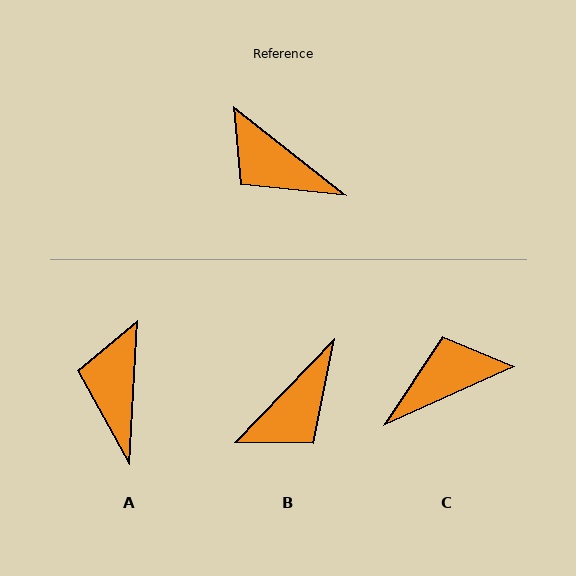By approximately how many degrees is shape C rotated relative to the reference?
Approximately 118 degrees clockwise.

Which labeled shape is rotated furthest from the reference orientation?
C, about 118 degrees away.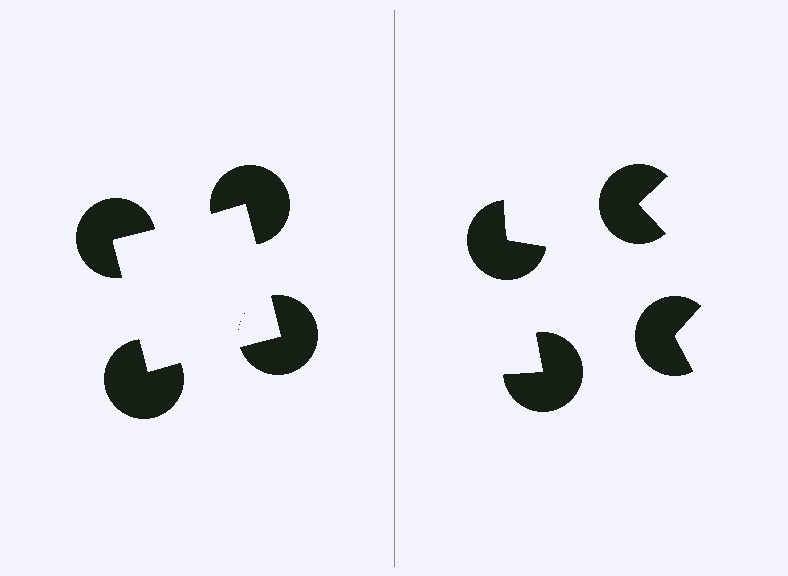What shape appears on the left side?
An illusory square.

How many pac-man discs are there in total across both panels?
8 — 4 on each side.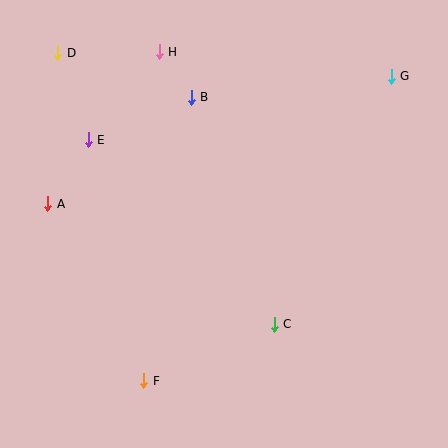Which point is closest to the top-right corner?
Point G is closest to the top-right corner.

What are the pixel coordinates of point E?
Point E is at (88, 140).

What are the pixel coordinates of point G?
Point G is at (391, 76).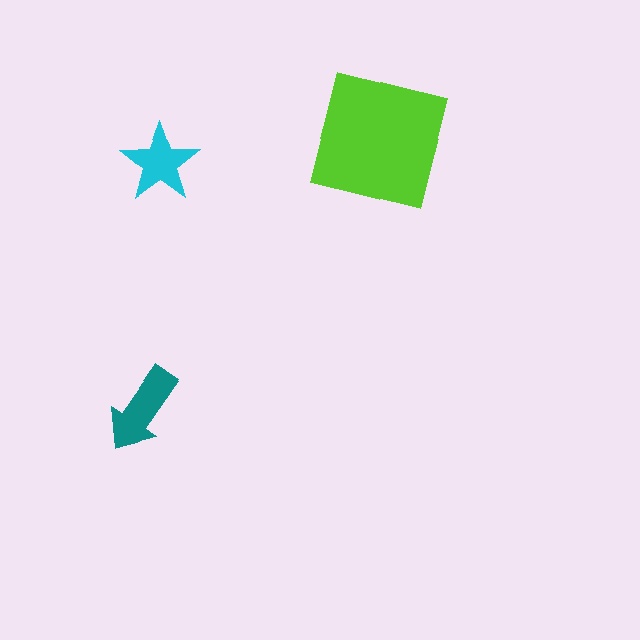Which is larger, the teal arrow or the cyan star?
The teal arrow.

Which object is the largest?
The lime square.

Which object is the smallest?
The cyan star.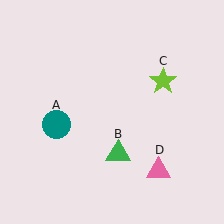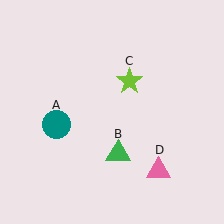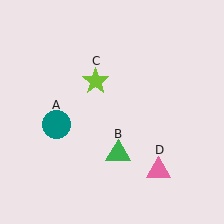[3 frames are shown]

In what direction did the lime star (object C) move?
The lime star (object C) moved left.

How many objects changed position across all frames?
1 object changed position: lime star (object C).